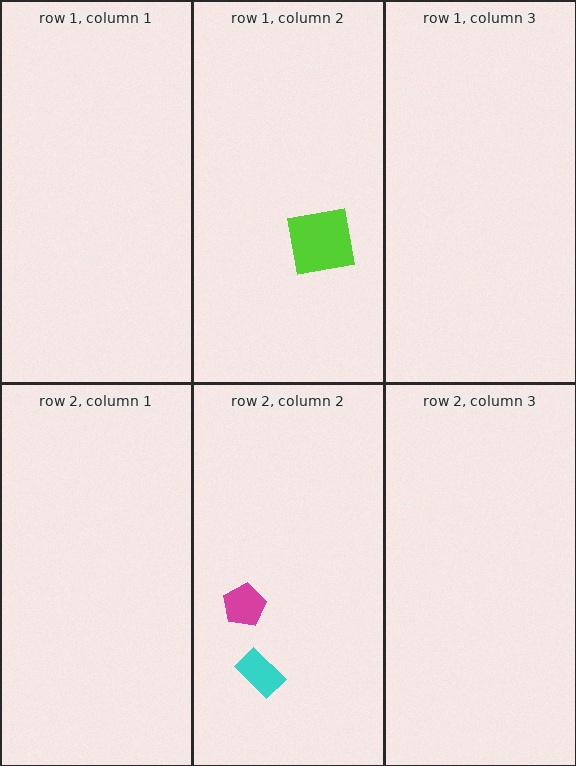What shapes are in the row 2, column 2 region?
The magenta pentagon, the cyan rectangle.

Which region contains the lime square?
The row 1, column 2 region.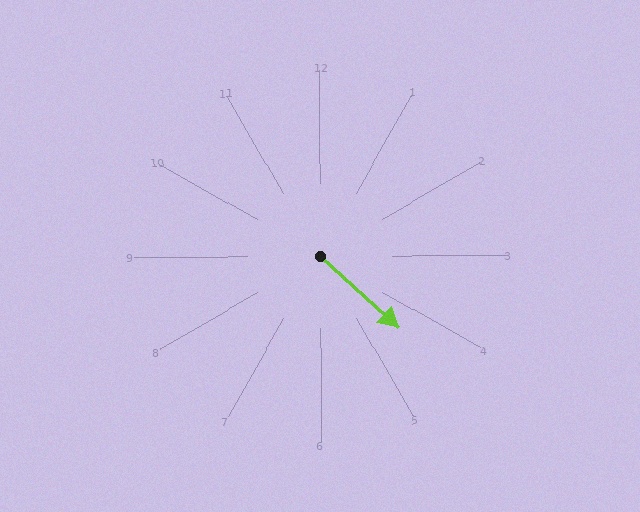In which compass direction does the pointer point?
Southeast.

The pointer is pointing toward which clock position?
Roughly 4 o'clock.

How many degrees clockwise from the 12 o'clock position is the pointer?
Approximately 132 degrees.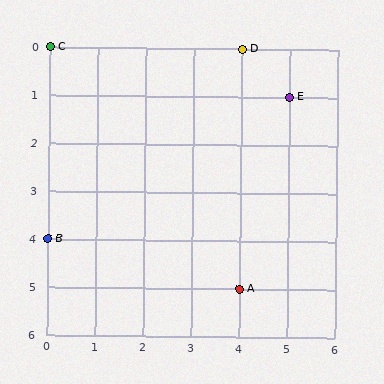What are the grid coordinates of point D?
Point D is at grid coordinates (4, 0).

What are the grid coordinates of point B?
Point B is at grid coordinates (0, 4).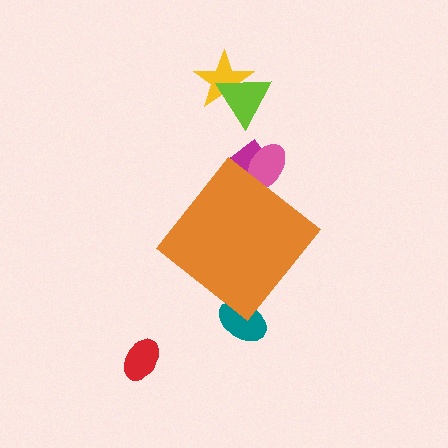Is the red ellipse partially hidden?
No, the red ellipse is fully visible.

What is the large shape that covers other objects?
An orange diamond.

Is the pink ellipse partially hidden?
Yes, the pink ellipse is partially hidden behind the orange diamond.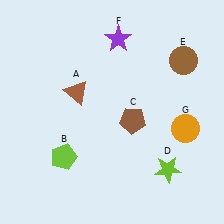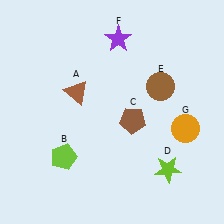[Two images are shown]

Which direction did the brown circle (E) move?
The brown circle (E) moved down.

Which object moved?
The brown circle (E) moved down.